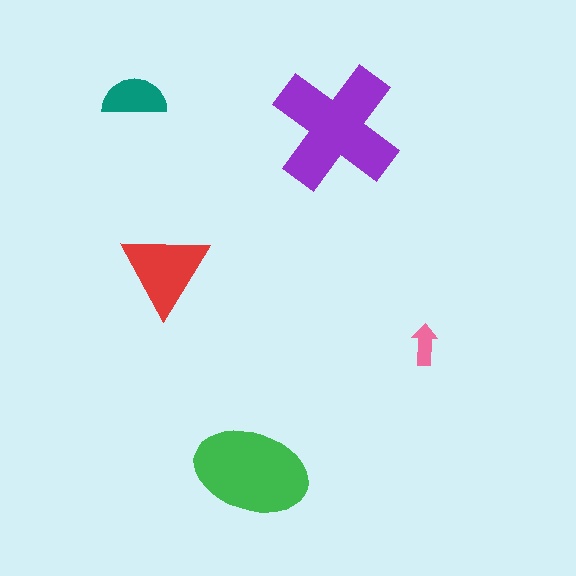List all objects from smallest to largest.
The pink arrow, the teal semicircle, the red triangle, the green ellipse, the purple cross.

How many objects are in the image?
There are 5 objects in the image.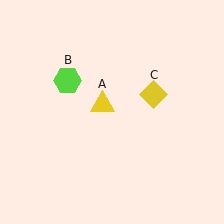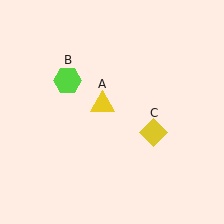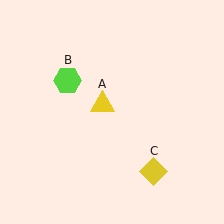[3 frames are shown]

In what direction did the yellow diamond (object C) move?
The yellow diamond (object C) moved down.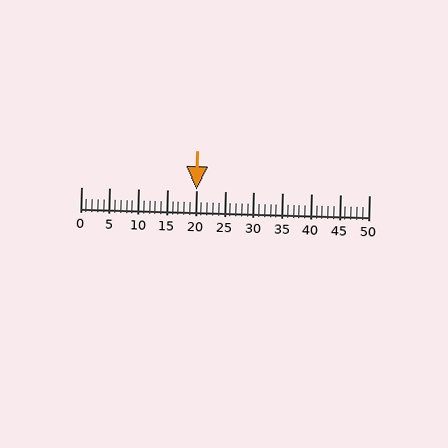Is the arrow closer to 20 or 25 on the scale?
The arrow is closer to 20.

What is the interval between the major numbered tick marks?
The major tick marks are spaced 5 units apart.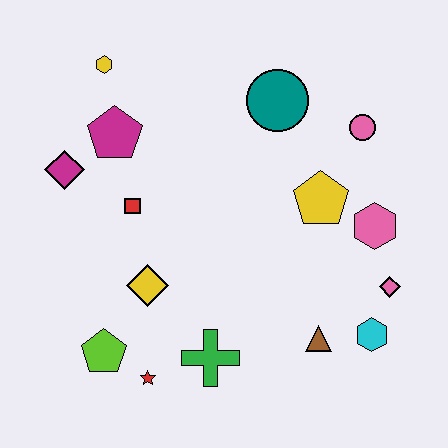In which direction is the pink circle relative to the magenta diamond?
The pink circle is to the right of the magenta diamond.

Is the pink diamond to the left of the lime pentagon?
No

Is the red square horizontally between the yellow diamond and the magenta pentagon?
Yes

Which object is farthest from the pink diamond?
The yellow hexagon is farthest from the pink diamond.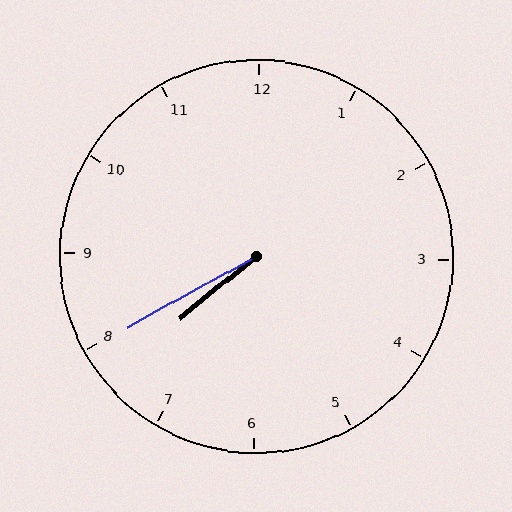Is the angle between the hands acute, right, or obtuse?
It is acute.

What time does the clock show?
7:40.